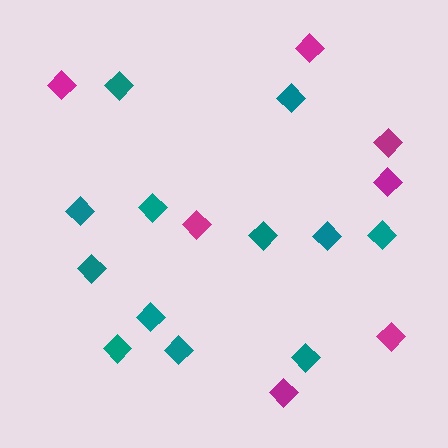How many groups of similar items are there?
There are 2 groups: one group of teal diamonds (12) and one group of magenta diamonds (7).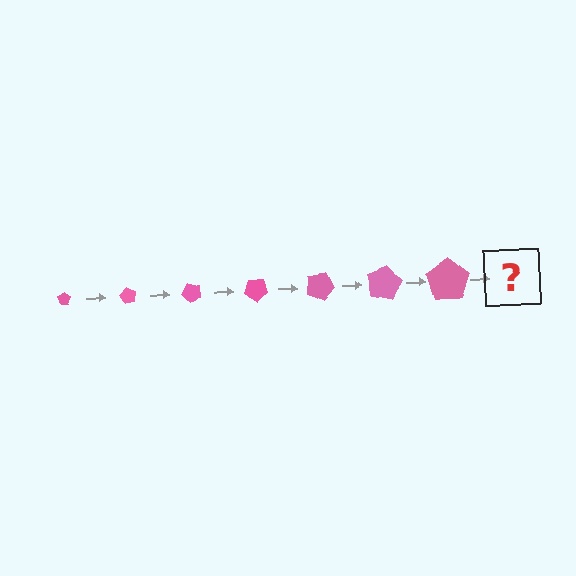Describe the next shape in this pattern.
It should be a pentagon, larger than the previous one and rotated 420 degrees from the start.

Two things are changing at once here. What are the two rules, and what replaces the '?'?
The two rules are that the pentagon grows larger each step and it rotates 60 degrees each step. The '?' should be a pentagon, larger than the previous one and rotated 420 degrees from the start.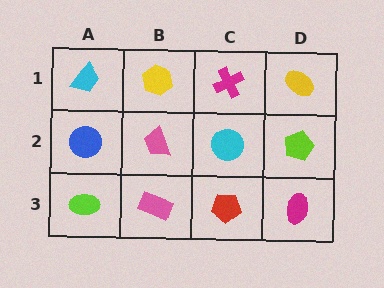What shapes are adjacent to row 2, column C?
A magenta cross (row 1, column C), a red pentagon (row 3, column C), a pink trapezoid (row 2, column B), a lime pentagon (row 2, column D).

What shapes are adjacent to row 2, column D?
A yellow ellipse (row 1, column D), a magenta ellipse (row 3, column D), a cyan circle (row 2, column C).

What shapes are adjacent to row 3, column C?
A cyan circle (row 2, column C), a pink rectangle (row 3, column B), a magenta ellipse (row 3, column D).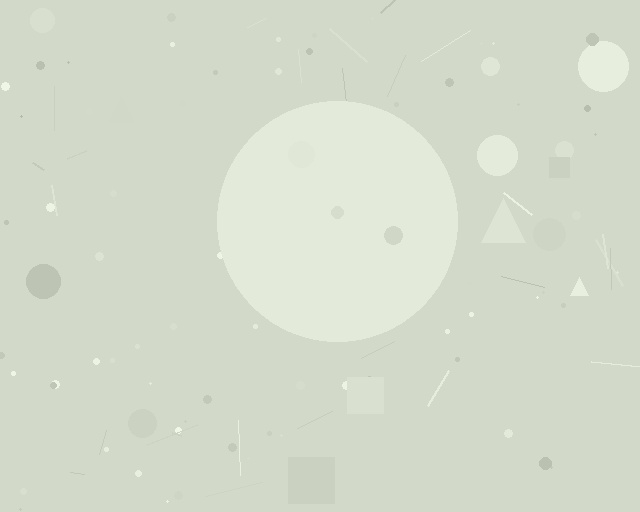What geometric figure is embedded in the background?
A circle is embedded in the background.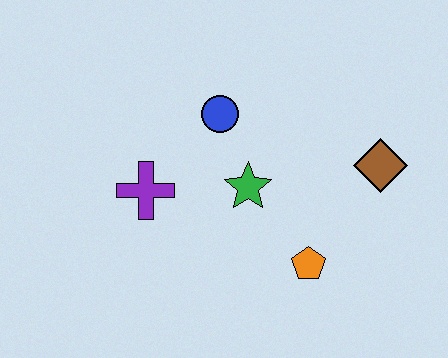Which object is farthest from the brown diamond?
The purple cross is farthest from the brown diamond.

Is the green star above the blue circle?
No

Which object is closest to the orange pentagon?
The green star is closest to the orange pentagon.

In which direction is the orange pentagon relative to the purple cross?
The orange pentagon is to the right of the purple cross.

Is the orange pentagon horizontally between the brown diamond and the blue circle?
Yes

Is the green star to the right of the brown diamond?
No